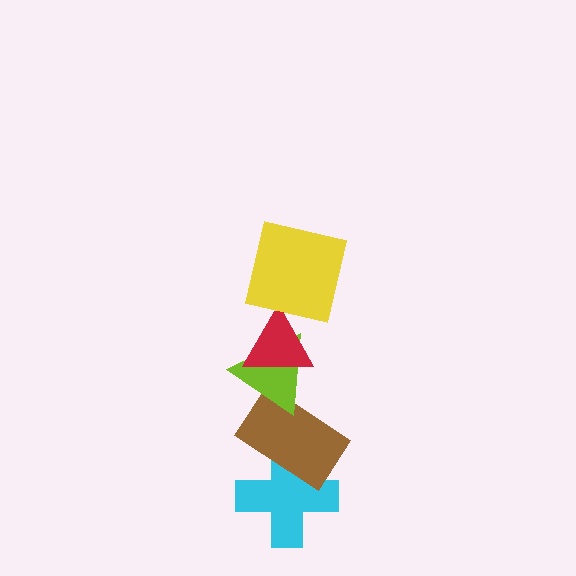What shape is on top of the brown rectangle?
The lime triangle is on top of the brown rectangle.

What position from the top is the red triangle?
The red triangle is 2nd from the top.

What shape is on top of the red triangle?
The yellow square is on top of the red triangle.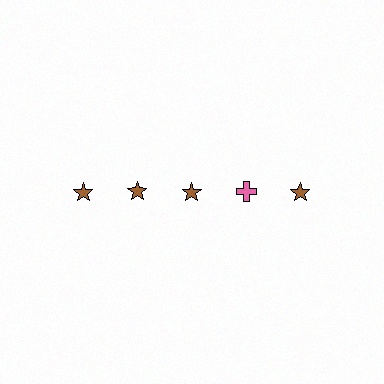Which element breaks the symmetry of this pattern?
The pink cross in the top row, second from right column breaks the symmetry. All other shapes are brown stars.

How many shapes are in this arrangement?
There are 5 shapes arranged in a grid pattern.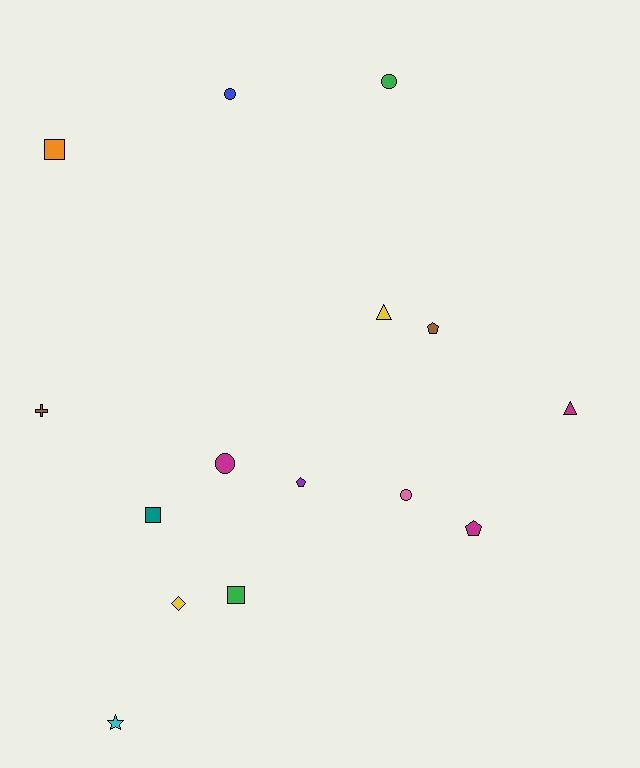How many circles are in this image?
There are 4 circles.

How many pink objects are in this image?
There is 1 pink object.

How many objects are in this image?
There are 15 objects.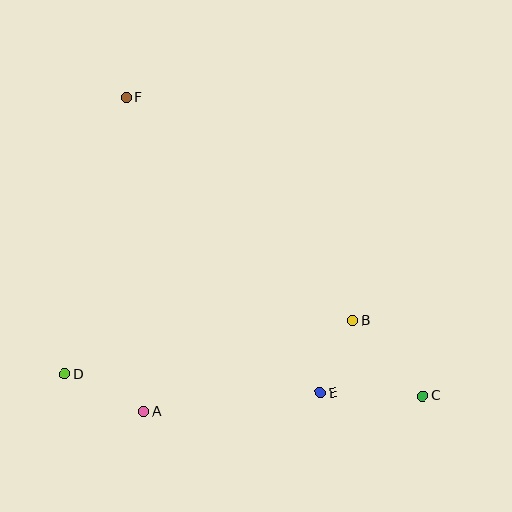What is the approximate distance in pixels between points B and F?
The distance between B and F is approximately 318 pixels.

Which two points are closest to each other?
Points B and E are closest to each other.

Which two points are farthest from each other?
Points C and F are farthest from each other.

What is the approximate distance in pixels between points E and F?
The distance between E and F is approximately 354 pixels.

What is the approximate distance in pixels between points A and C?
The distance between A and C is approximately 279 pixels.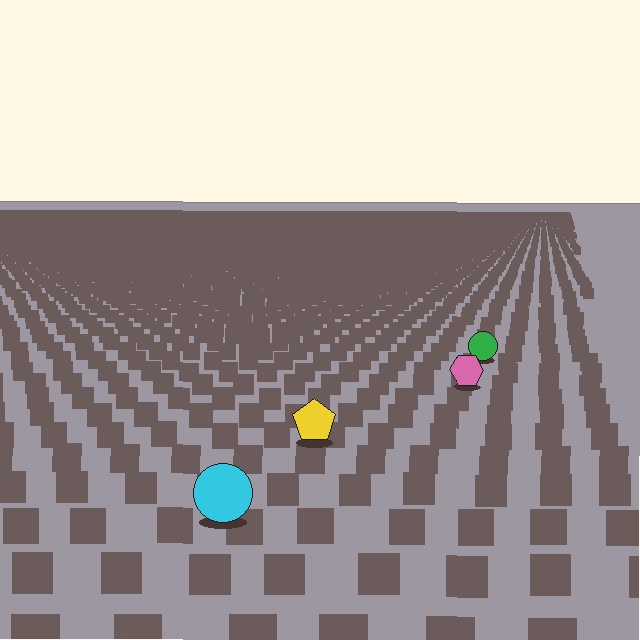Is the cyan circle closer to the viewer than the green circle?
Yes. The cyan circle is closer — you can tell from the texture gradient: the ground texture is coarser near it.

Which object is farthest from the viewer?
The green circle is farthest from the viewer. It appears smaller and the ground texture around it is denser.